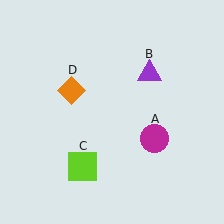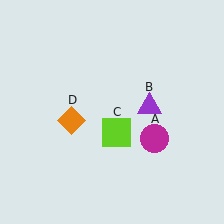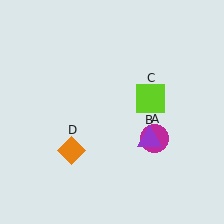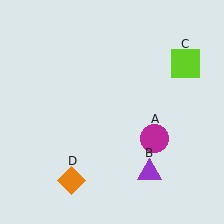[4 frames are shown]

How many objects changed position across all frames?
3 objects changed position: purple triangle (object B), lime square (object C), orange diamond (object D).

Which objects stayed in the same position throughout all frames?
Magenta circle (object A) remained stationary.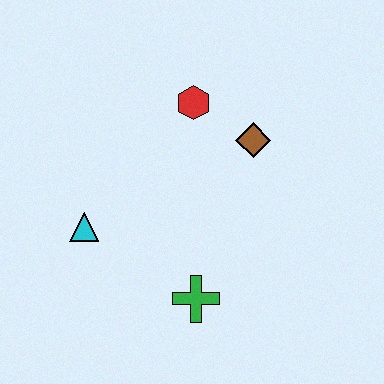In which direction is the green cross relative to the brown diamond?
The green cross is below the brown diamond.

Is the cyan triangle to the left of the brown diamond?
Yes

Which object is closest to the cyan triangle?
The green cross is closest to the cyan triangle.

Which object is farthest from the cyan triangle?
The brown diamond is farthest from the cyan triangle.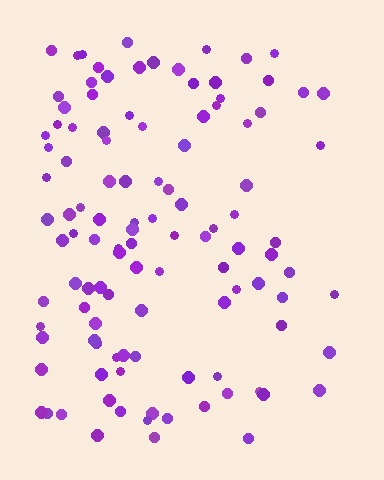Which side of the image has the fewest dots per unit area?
The right.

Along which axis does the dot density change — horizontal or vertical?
Horizontal.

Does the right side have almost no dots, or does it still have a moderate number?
Still a moderate number, just noticeably fewer than the left.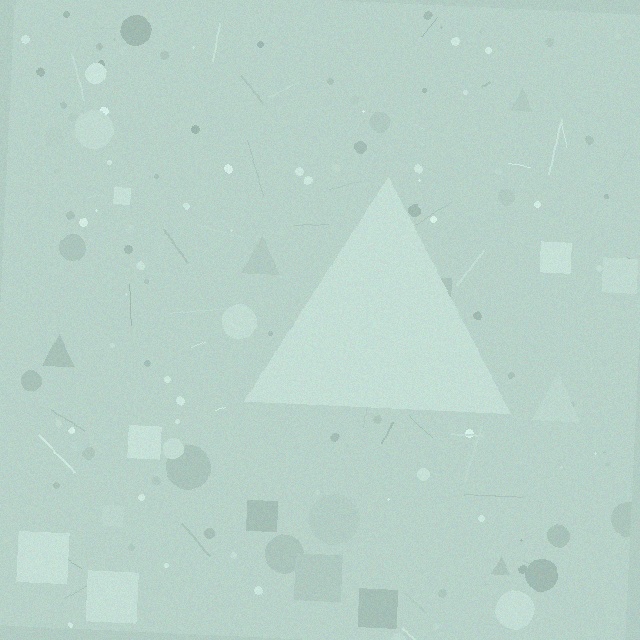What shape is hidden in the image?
A triangle is hidden in the image.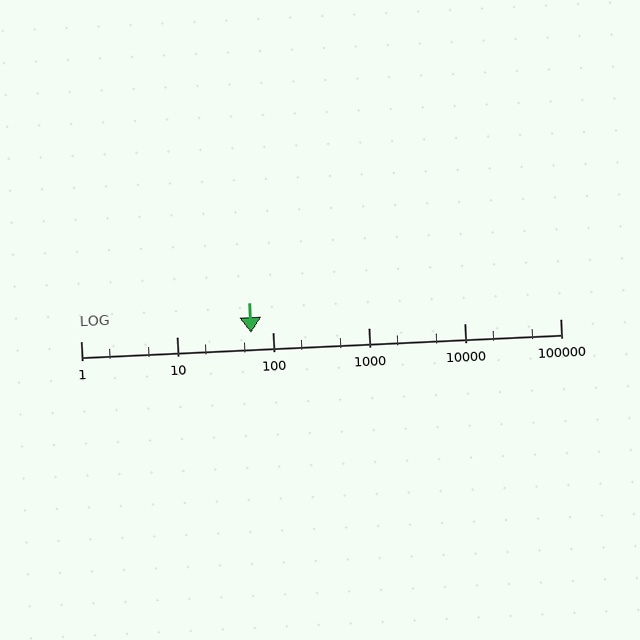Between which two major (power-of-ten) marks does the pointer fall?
The pointer is between 10 and 100.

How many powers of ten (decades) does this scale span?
The scale spans 5 decades, from 1 to 100000.